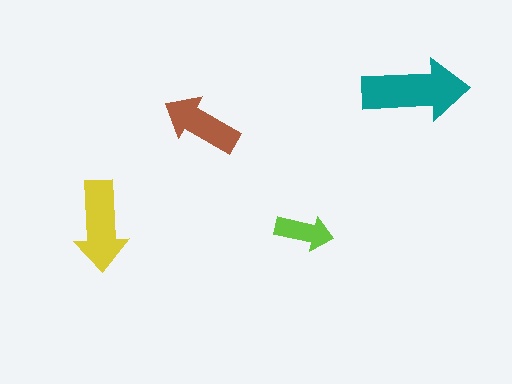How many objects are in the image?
There are 4 objects in the image.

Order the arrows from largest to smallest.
the teal one, the yellow one, the brown one, the lime one.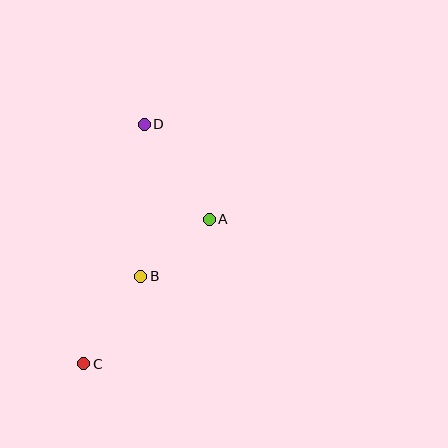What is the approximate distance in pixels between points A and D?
The distance between A and D is approximately 115 pixels.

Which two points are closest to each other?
Points A and B are closest to each other.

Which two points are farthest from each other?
Points C and D are farthest from each other.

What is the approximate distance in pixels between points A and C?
The distance between A and C is approximately 191 pixels.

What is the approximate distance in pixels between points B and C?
The distance between B and C is approximately 104 pixels.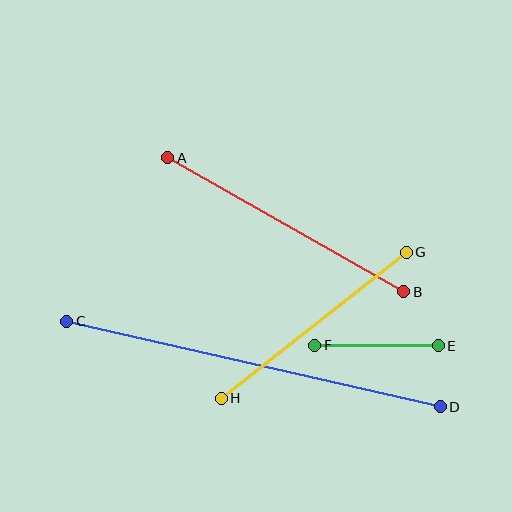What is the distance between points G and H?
The distance is approximately 236 pixels.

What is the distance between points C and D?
The distance is approximately 383 pixels.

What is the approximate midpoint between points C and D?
The midpoint is at approximately (254, 364) pixels.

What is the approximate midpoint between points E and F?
The midpoint is at approximately (377, 346) pixels.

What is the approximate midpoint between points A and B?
The midpoint is at approximately (286, 225) pixels.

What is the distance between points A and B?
The distance is approximately 271 pixels.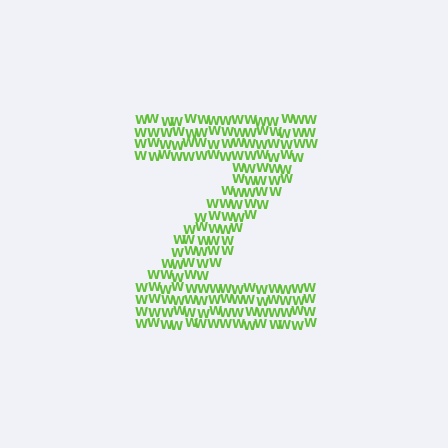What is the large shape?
The large shape is the letter Z.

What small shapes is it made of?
It is made of small letter W's.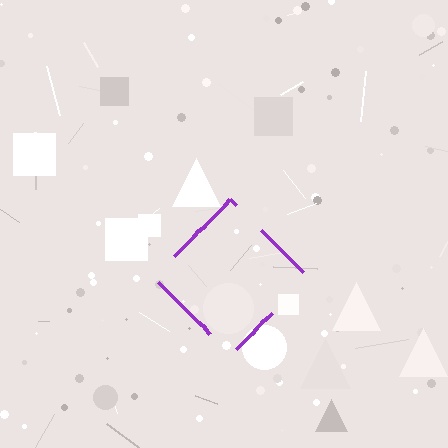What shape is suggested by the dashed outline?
The dashed outline suggests a diamond.